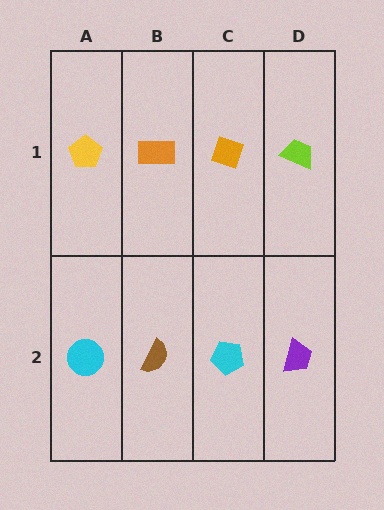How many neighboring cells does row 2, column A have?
2.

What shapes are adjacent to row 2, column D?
A lime trapezoid (row 1, column D), a cyan pentagon (row 2, column C).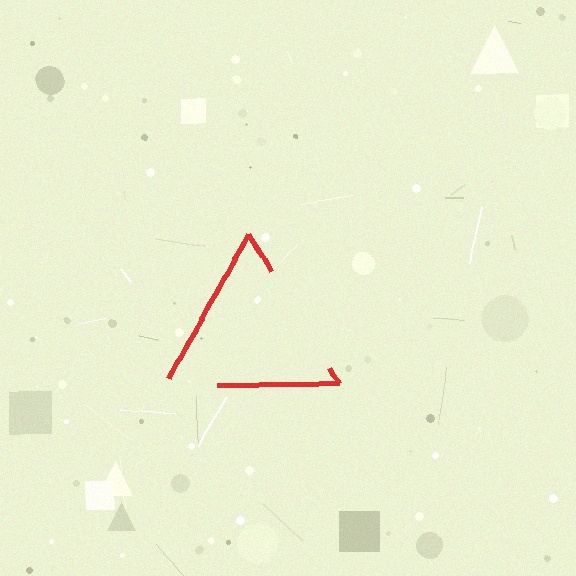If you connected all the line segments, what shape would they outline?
They would outline a triangle.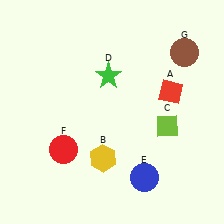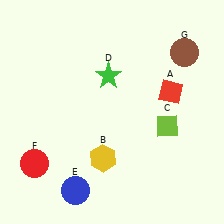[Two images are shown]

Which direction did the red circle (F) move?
The red circle (F) moved left.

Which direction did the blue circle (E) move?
The blue circle (E) moved left.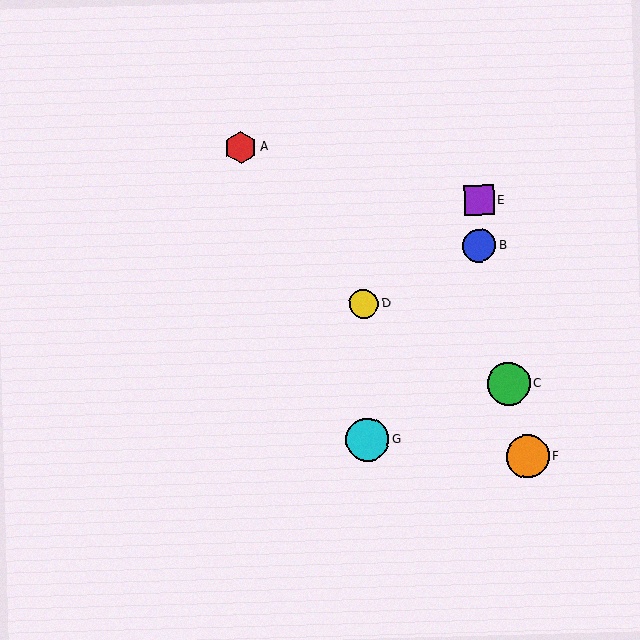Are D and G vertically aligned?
Yes, both are at x≈364.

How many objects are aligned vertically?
2 objects (D, G) are aligned vertically.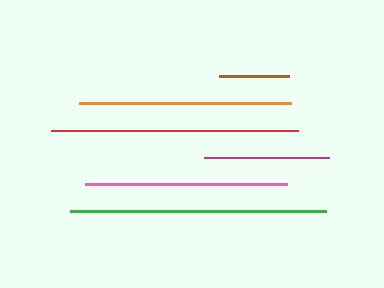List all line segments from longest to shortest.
From longest to shortest: green, red, orange, pink, magenta, brown.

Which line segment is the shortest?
The brown line is the shortest at approximately 70 pixels.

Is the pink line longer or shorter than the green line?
The green line is longer than the pink line.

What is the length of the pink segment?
The pink segment is approximately 202 pixels long.